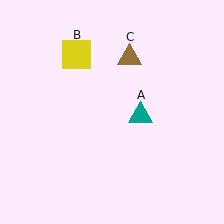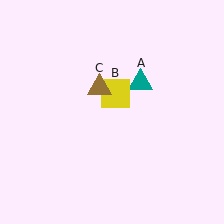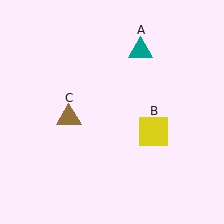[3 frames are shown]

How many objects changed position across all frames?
3 objects changed position: teal triangle (object A), yellow square (object B), brown triangle (object C).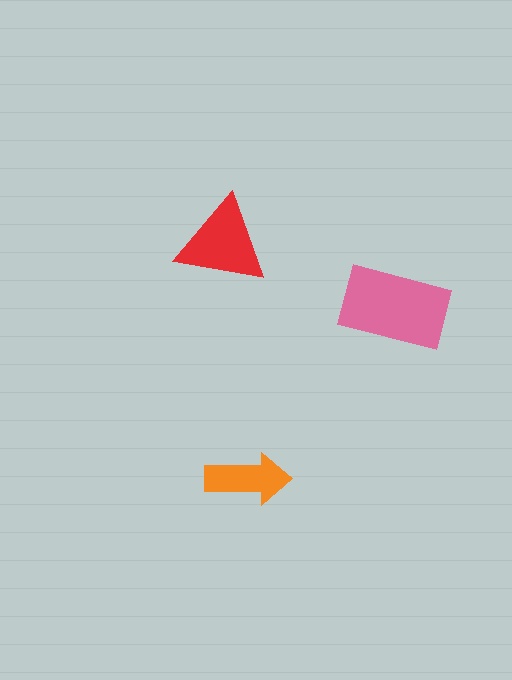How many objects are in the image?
There are 3 objects in the image.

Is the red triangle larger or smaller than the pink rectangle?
Smaller.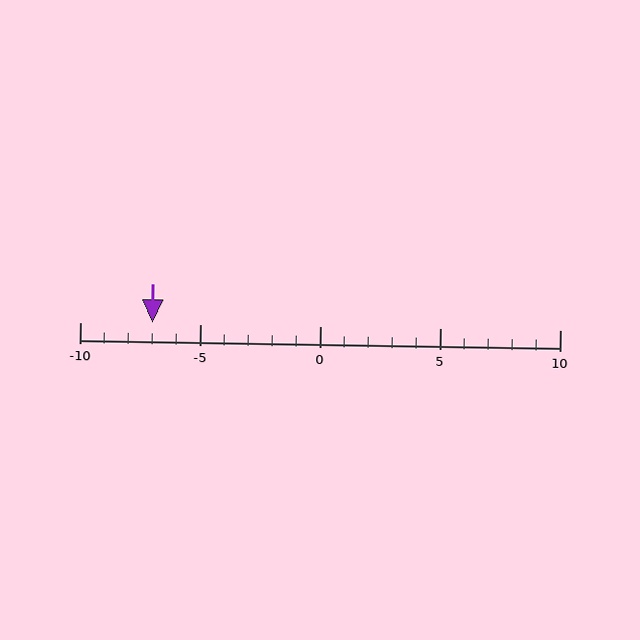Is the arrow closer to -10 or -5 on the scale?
The arrow is closer to -5.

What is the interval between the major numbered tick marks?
The major tick marks are spaced 5 units apart.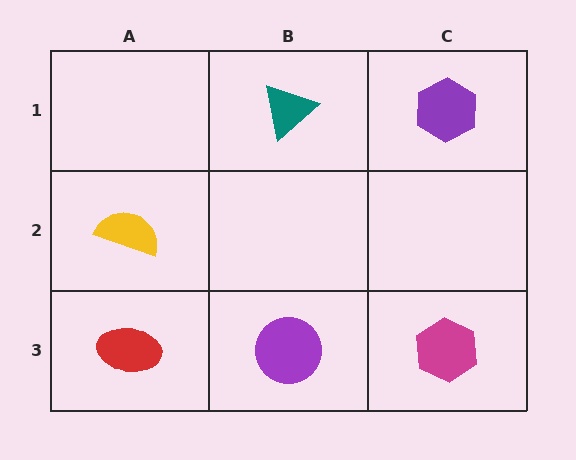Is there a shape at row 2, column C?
No, that cell is empty.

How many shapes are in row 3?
3 shapes.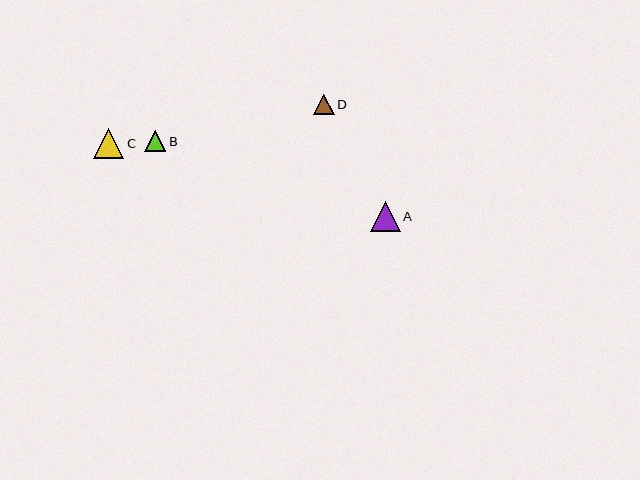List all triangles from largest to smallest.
From largest to smallest: A, C, B, D.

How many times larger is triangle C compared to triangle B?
Triangle C is approximately 1.4 times the size of triangle B.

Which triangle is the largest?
Triangle A is the largest with a size of approximately 30 pixels.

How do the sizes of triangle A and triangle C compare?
Triangle A and triangle C are approximately the same size.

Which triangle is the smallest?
Triangle D is the smallest with a size of approximately 20 pixels.